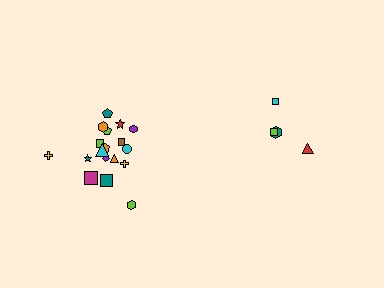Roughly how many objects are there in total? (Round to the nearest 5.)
Roughly 20 objects in total.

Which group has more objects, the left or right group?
The left group.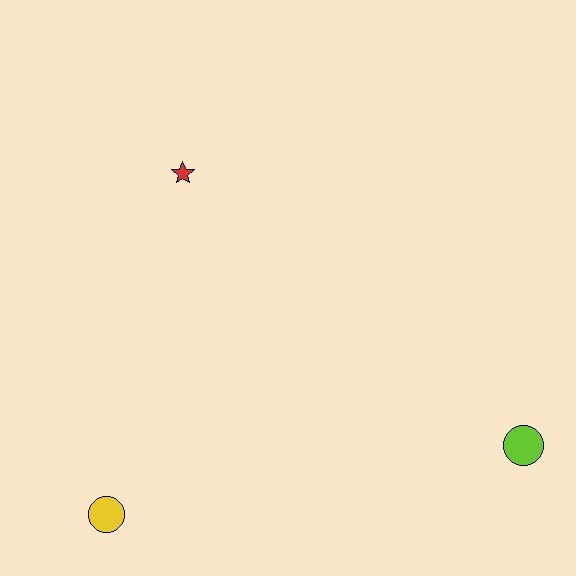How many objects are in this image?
There are 3 objects.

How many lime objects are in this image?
There is 1 lime object.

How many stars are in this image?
There is 1 star.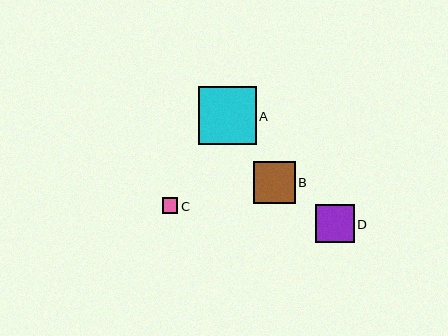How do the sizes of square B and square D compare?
Square B and square D are approximately the same size.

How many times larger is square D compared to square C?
Square D is approximately 2.5 times the size of square C.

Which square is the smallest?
Square C is the smallest with a size of approximately 16 pixels.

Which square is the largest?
Square A is the largest with a size of approximately 58 pixels.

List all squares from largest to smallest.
From largest to smallest: A, B, D, C.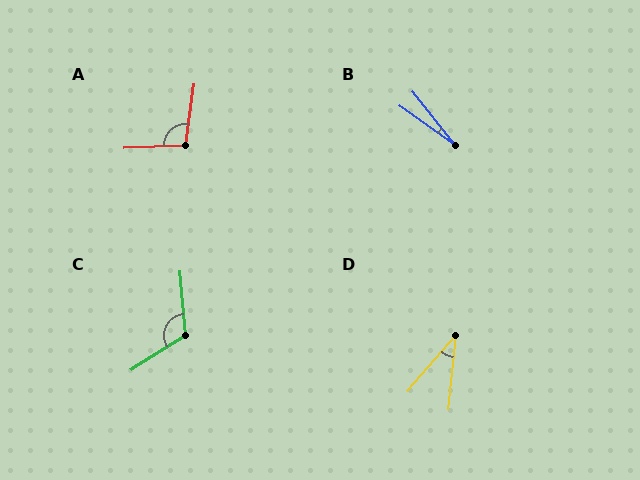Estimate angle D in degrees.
Approximately 35 degrees.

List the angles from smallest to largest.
B (16°), D (35°), A (100°), C (117°).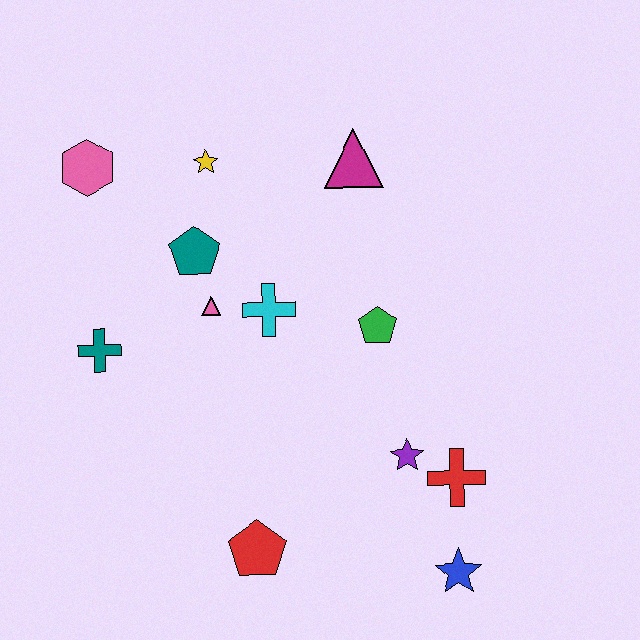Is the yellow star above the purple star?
Yes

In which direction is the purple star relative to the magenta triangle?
The purple star is below the magenta triangle.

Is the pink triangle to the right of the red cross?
No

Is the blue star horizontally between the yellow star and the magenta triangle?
No